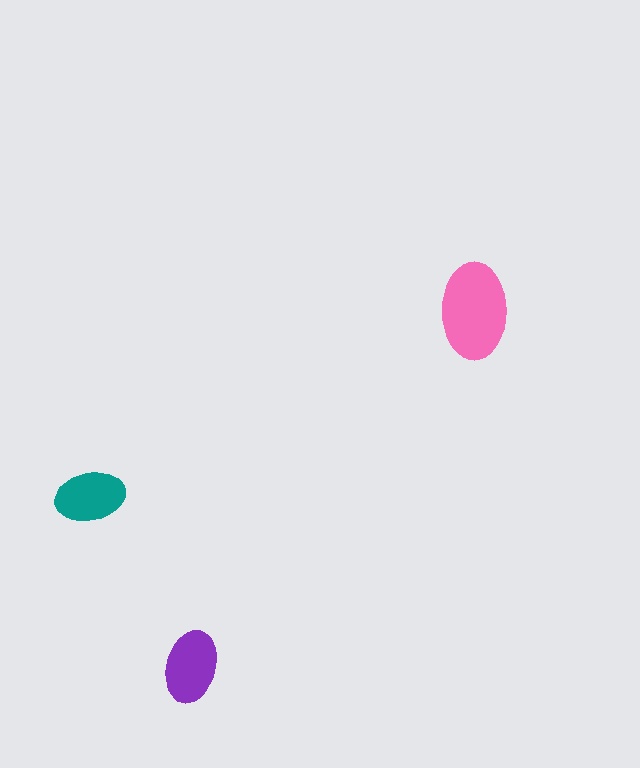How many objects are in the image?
There are 3 objects in the image.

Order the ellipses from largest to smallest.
the pink one, the purple one, the teal one.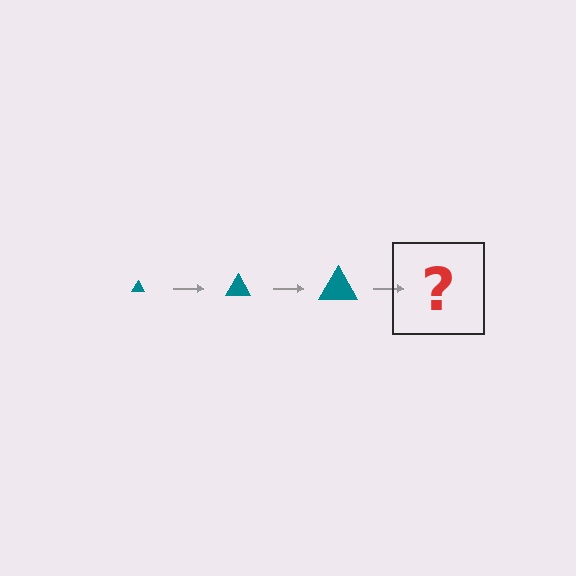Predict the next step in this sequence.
The next step is a teal triangle, larger than the previous one.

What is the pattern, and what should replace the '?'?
The pattern is that the triangle gets progressively larger each step. The '?' should be a teal triangle, larger than the previous one.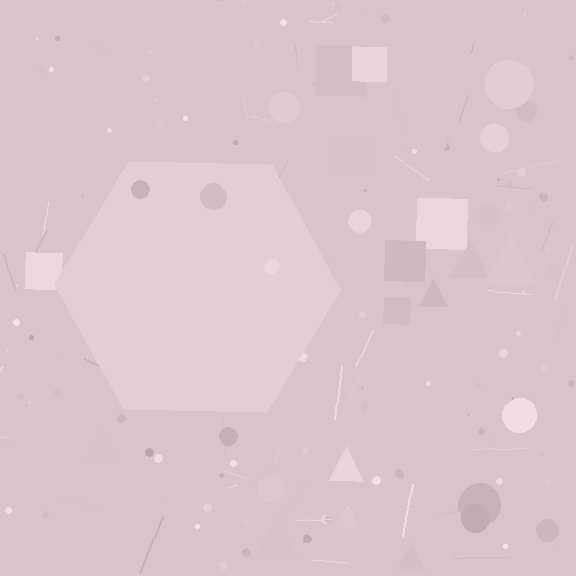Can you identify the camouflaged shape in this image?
The camouflaged shape is a hexagon.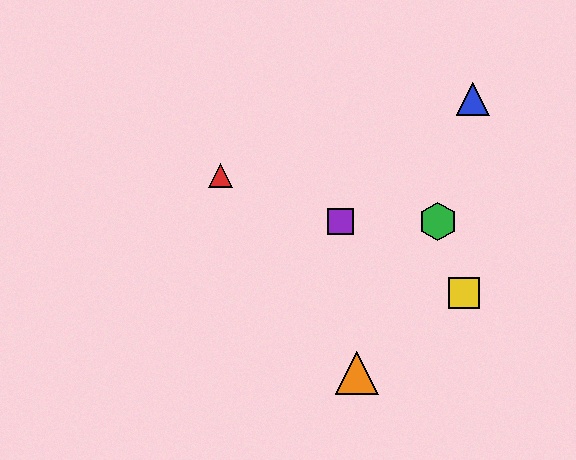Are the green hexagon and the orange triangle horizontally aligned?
No, the green hexagon is at y≈222 and the orange triangle is at y≈373.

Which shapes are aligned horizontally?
The green hexagon, the purple square are aligned horizontally.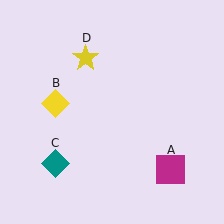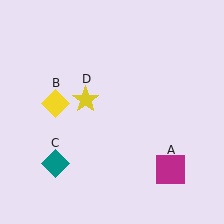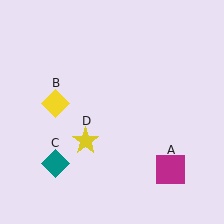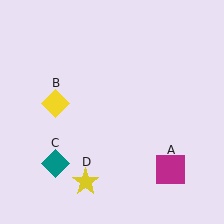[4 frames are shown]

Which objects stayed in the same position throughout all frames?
Magenta square (object A) and yellow diamond (object B) and teal diamond (object C) remained stationary.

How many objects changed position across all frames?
1 object changed position: yellow star (object D).